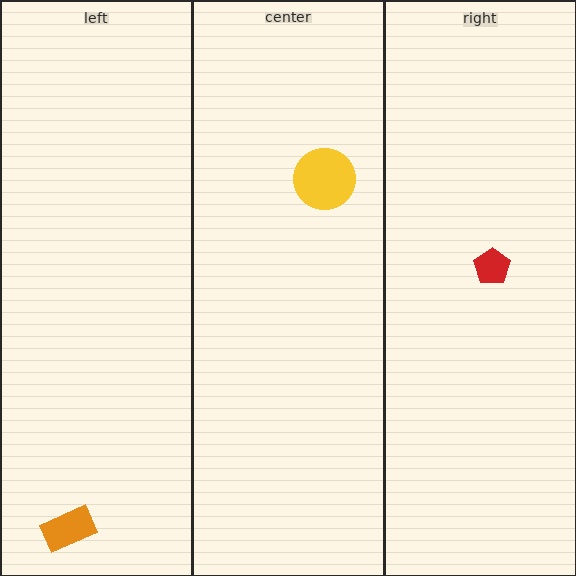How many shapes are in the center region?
1.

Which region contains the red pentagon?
The right region.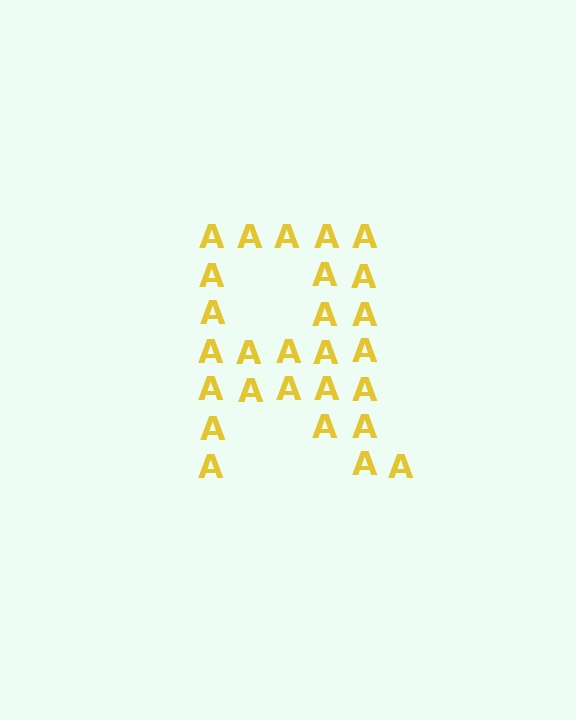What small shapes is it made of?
It is made of small letter A's.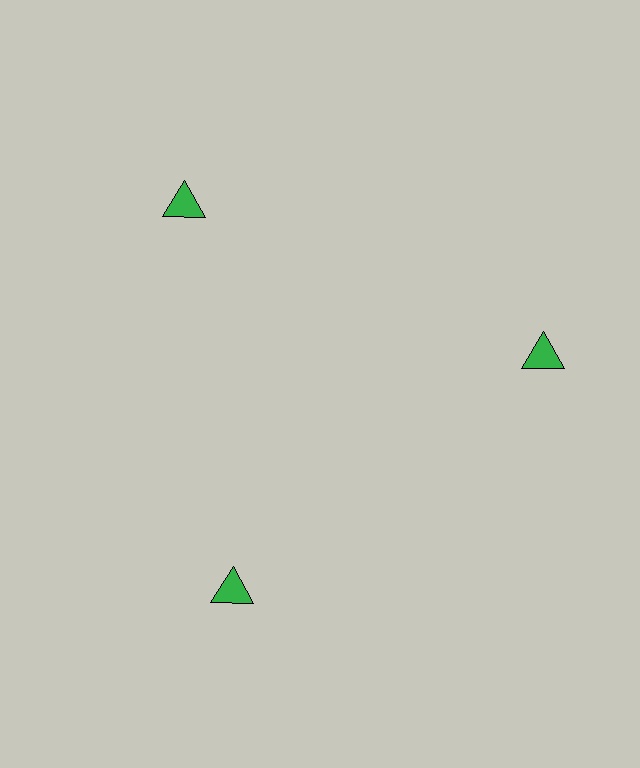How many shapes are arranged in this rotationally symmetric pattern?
There are 3 shapes, arranged in 3 groups of 1.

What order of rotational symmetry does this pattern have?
This pattern has 3-fold rotational symmetry.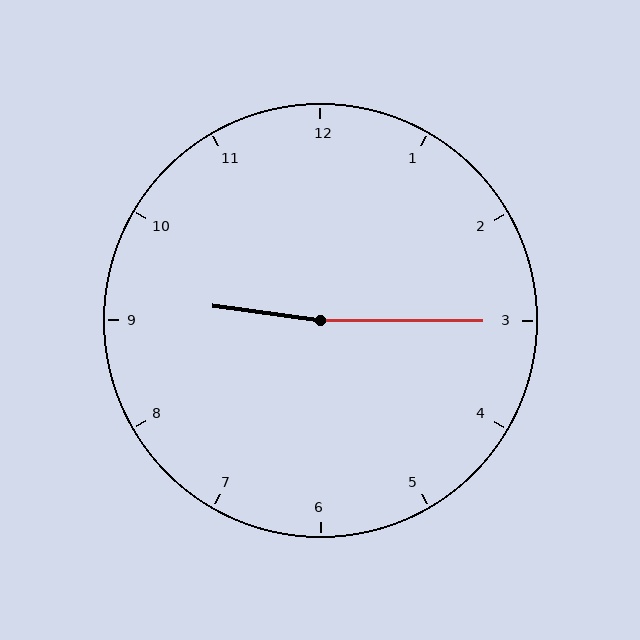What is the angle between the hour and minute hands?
Approximately 172 degrees.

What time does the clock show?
9:15.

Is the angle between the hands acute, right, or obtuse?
It is obtuse.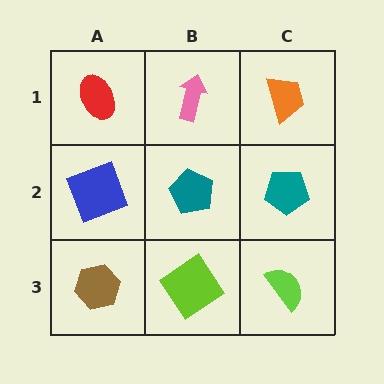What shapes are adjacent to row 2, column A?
A red ellipse (row 1, column A), a brown hexagon (row 3, column A), a teal pentagon (row 2, column B).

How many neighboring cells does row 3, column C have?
2.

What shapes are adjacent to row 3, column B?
A teal pentagon (row 2, column B), a brown hexagon (row 3, column A), a lime semicircle (row 3, column C).